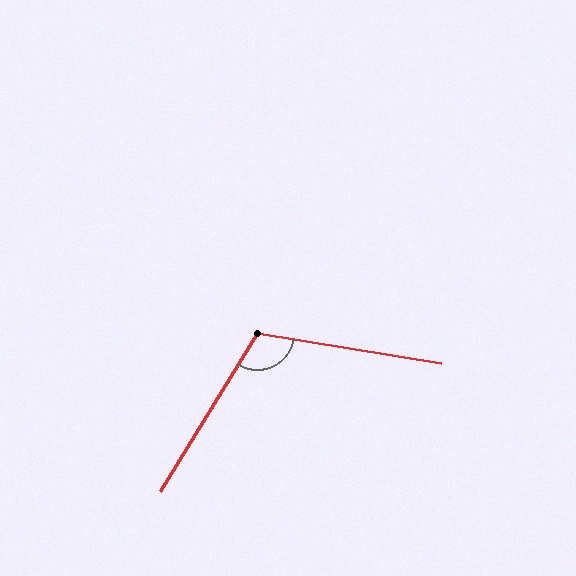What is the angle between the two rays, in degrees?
Approximately 112 degrees.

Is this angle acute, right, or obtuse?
It is obtuse.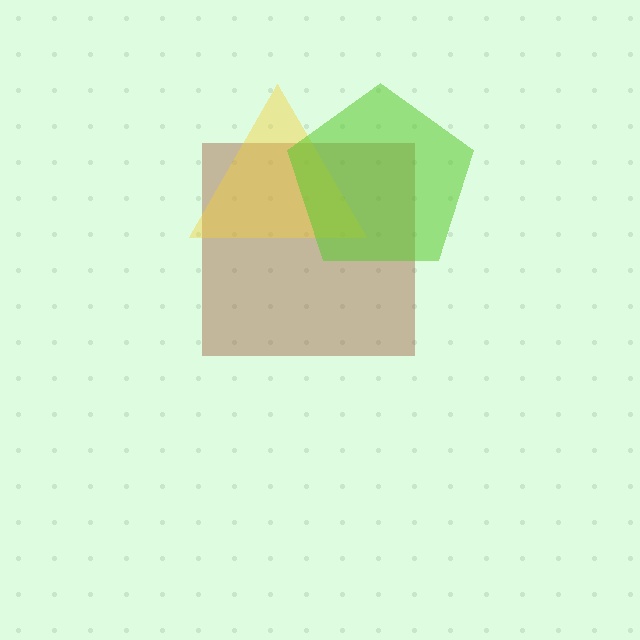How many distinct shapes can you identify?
There are 3 distinct shapes: a brown square, a yellow triangle, a lime pentagon.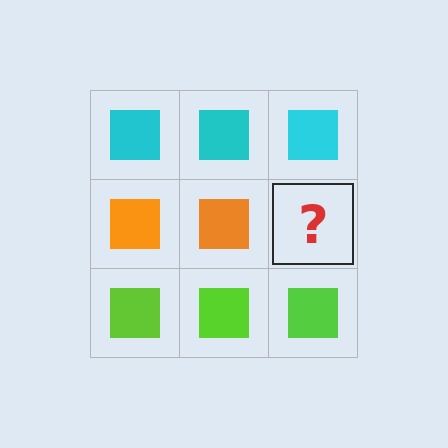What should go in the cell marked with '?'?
The missing cell should contain an orange square.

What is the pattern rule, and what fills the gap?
The rule is that each row has a consistent color. The gap should be filled with an orange square.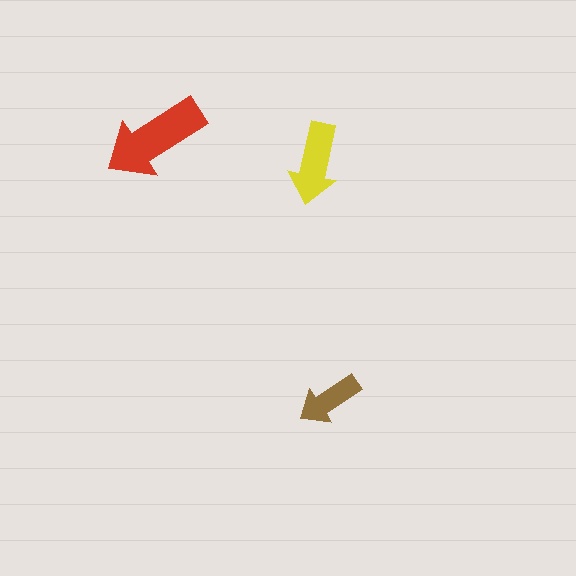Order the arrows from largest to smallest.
the red one, the yellow one, the brown one.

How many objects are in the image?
There are 3 objects in the image.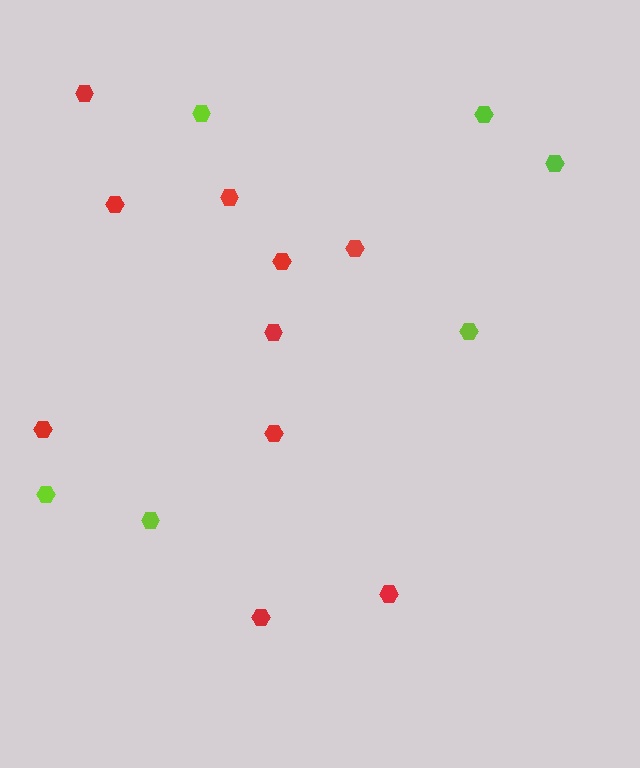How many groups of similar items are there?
There are 2 groups: one group of lime hexagons (6) and one group of red hexagons (10).